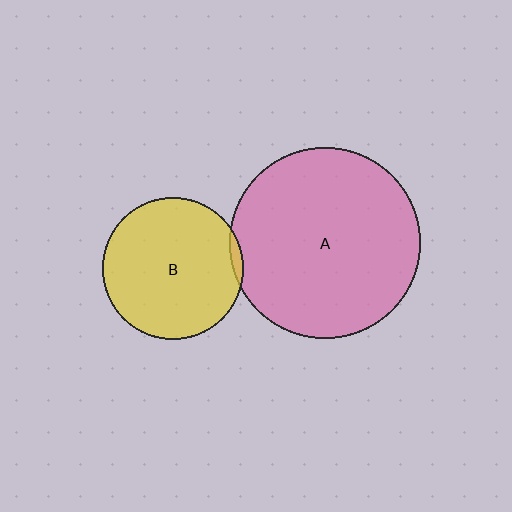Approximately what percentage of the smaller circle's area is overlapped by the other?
Approximately 5%.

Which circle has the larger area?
Circle A (pink).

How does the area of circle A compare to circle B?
Approximately 1.8 times.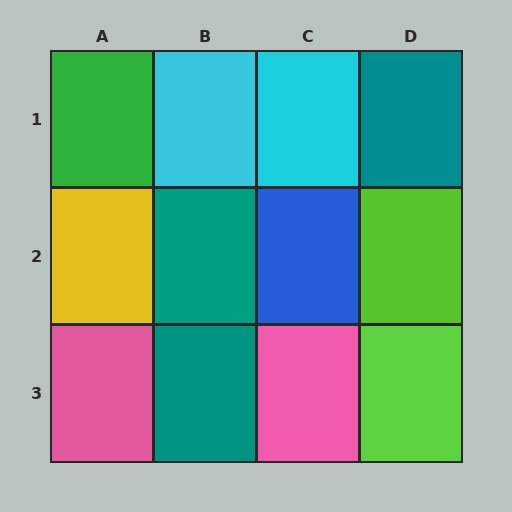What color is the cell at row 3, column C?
Pink.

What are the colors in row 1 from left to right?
Green, cyan, cyan, teal.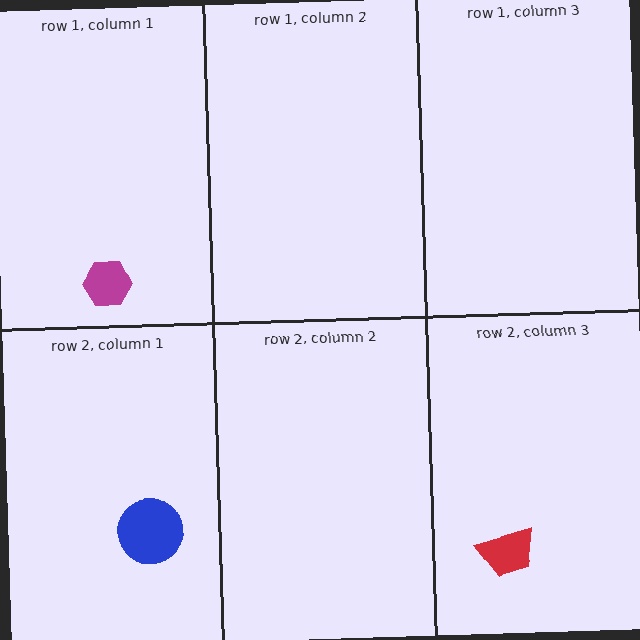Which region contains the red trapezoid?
The row 2, column 3 region.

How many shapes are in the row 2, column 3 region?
1.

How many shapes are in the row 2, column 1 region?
1.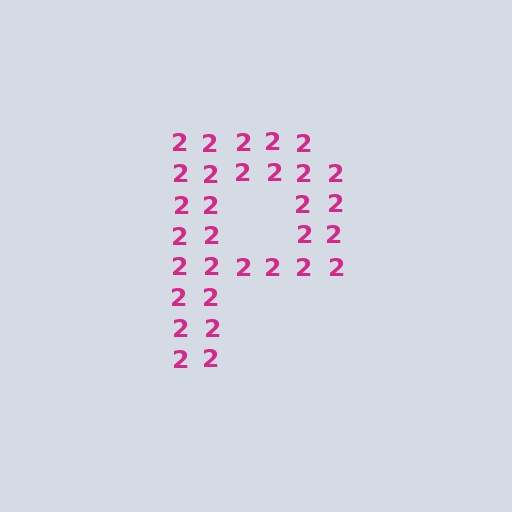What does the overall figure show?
The overall figure shows the letter P.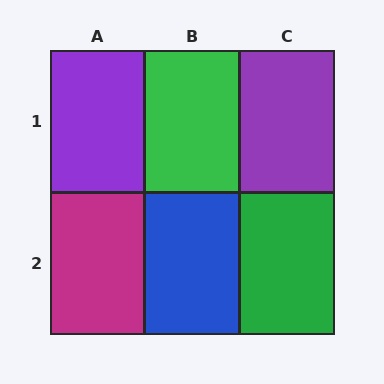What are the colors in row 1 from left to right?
Purple, green, purple.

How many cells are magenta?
1 cell is magenta.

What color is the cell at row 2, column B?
Blue.